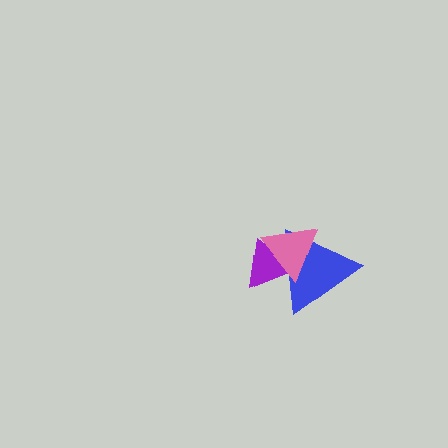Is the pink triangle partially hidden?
No, no other shape covers it.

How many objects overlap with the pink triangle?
2 objects overlap with the pink triangle.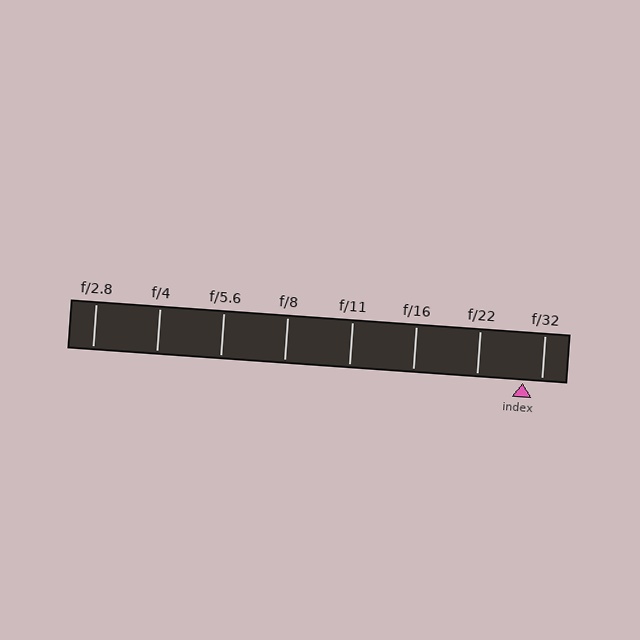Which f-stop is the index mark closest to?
The index mark is closest to f/32.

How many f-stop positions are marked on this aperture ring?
There are 8 f-stop positions marked.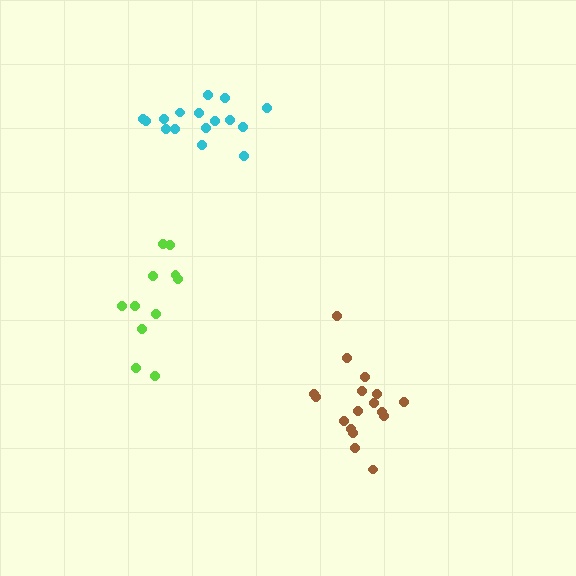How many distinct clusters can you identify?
There are 3 distinct clusters.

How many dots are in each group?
Group 1: 11 dots, Group 2: 17 dots, Group 3: 16 dots (44 total).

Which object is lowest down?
The brown cluster is bottommost.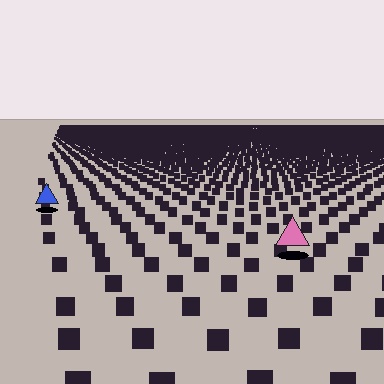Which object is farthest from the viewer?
The blue triangle is farthest from the viewer. It appears smaller and the ground texture around it is denser.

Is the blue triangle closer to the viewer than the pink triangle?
No. The pink triangle is closer — you can tell from the texture gradient: the ground texture is coarser near it.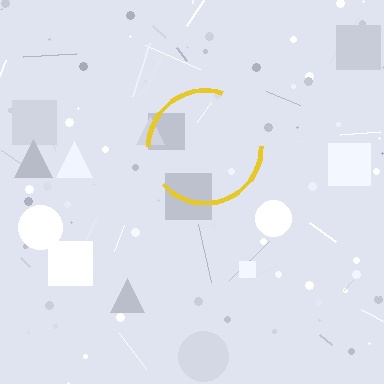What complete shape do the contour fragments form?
The contour fragments form a circle.